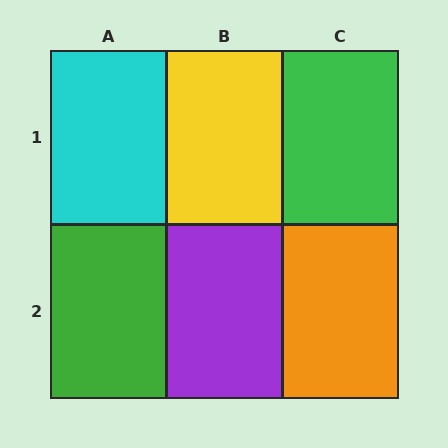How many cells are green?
2 cells are green.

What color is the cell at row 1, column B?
Yellow.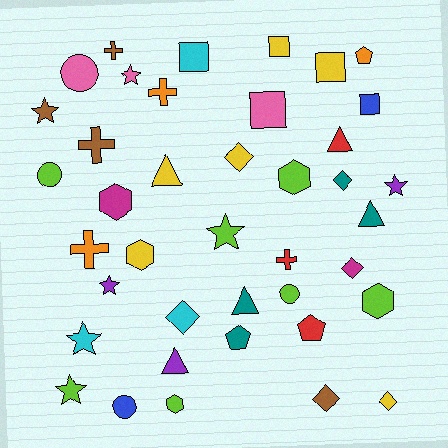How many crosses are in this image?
There are 5 crosses.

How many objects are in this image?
There are 40 objects.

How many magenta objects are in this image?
There are 2 magenta objects.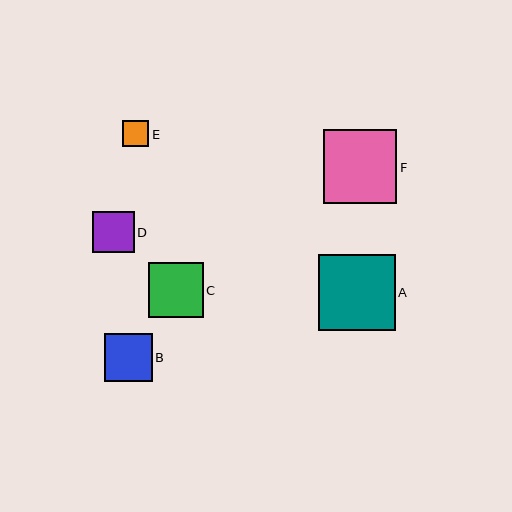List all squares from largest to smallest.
From largest to smallest: A, F, C, B, D, E.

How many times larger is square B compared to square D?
Square B is approximately 1.2 times the size of square D.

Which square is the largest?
Square A is the largest with a size of approximately 77 pixels.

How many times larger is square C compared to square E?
Square C is approximately 2.1 times the size of square E.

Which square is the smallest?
Square E is the smallest with a size of approximately 26 pixels.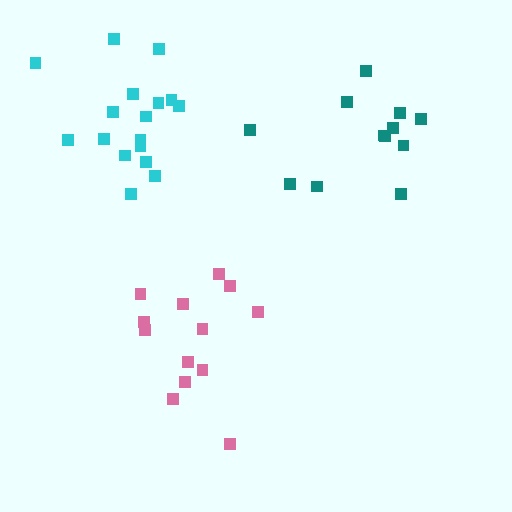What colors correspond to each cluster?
The clusters are colored: teal, pink, cyan.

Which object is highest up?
The cyan cluster is topmost.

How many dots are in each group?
Group 1: 12 dots, Group 2: 13 dots, Group 3: 17 dots (42 total).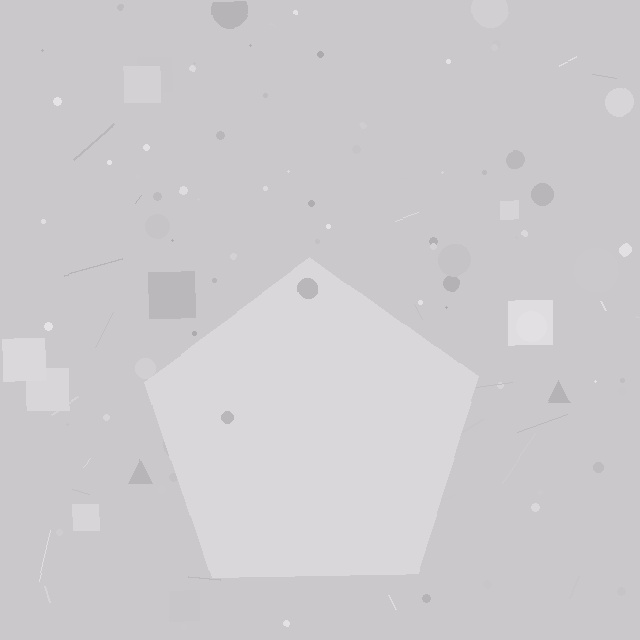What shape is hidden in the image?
A pentagon is hidden in the image.